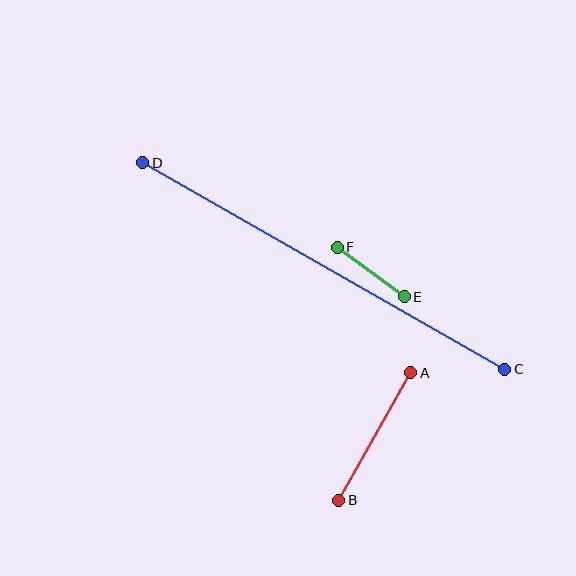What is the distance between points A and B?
The distance is approximately 147 pixels.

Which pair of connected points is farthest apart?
Points C and D are farthest apart.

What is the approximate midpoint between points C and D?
The midpoint is at approximately (324, 266) pixels.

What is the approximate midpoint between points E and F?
The midpoint is at approximately (371, 272) pixels.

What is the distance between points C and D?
The distance is approximately 417 pixels.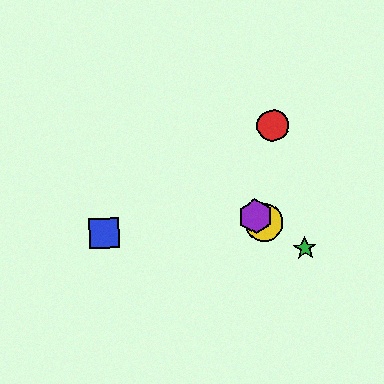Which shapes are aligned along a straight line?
The green star, the yellow circle, the purple hexagon are aligned along a straight line.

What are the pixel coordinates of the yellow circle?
The yellow circle is at (264, 222).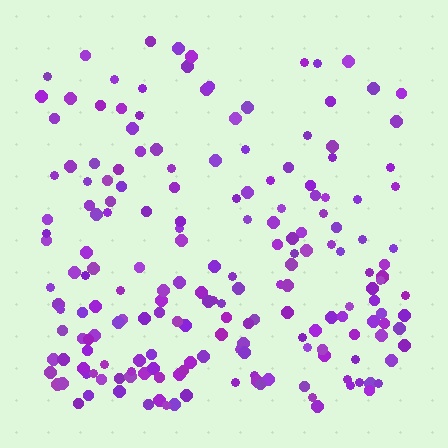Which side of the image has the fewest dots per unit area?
The top.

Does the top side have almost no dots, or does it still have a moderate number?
Still a moderate number, just noticeably fewer than the bottom.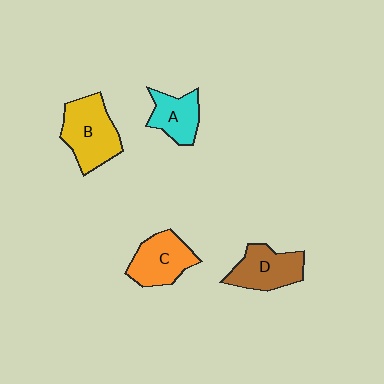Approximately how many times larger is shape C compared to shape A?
Approximately 1.3 times.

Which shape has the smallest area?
Shape A (cyan).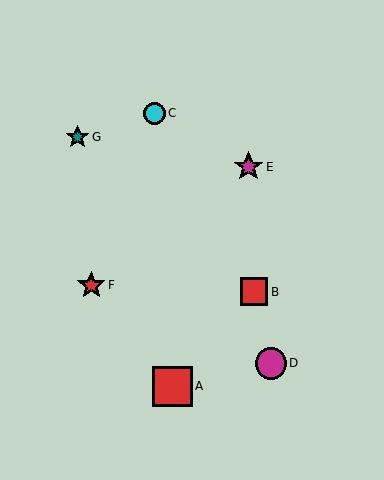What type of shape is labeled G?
Shape G is a teal star.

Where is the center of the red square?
The center of the red square is at (173, 386).